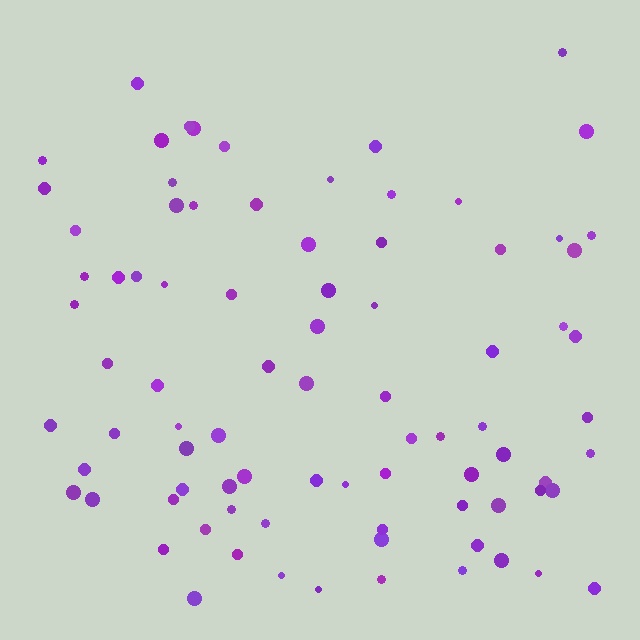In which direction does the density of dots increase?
From top to bottom, with the bottom side densest.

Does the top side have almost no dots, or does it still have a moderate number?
Still a moderate number, just noticeably fewer than the bottom.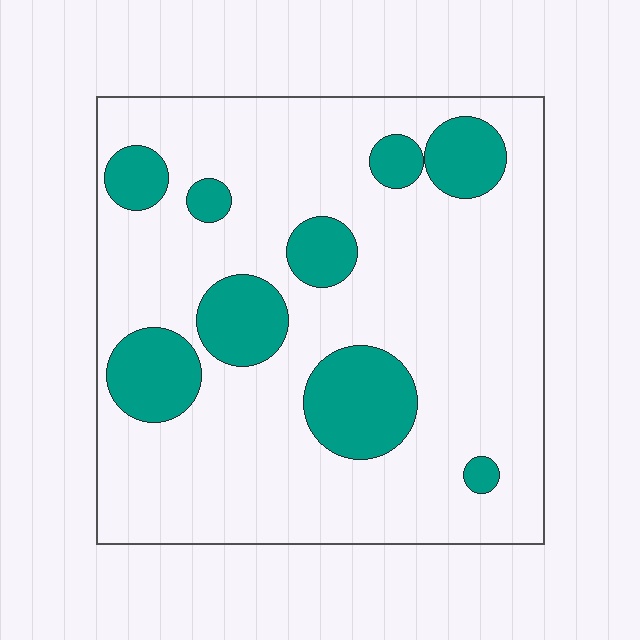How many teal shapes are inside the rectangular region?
9.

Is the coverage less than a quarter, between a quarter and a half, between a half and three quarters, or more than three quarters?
Less than a quarter.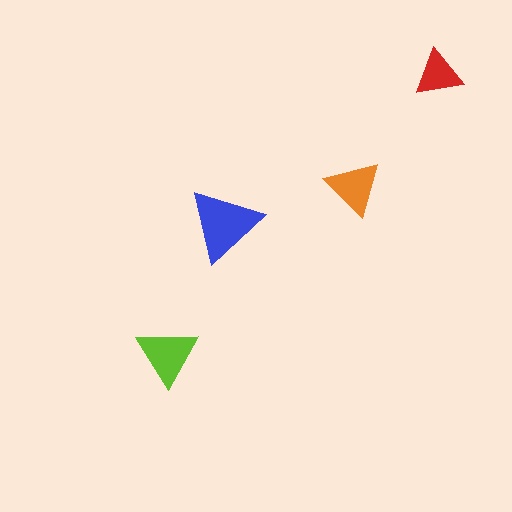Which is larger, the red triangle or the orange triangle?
The orange one.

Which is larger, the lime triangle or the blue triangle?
The blue one.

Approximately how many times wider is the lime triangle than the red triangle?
About 1.5 times wider.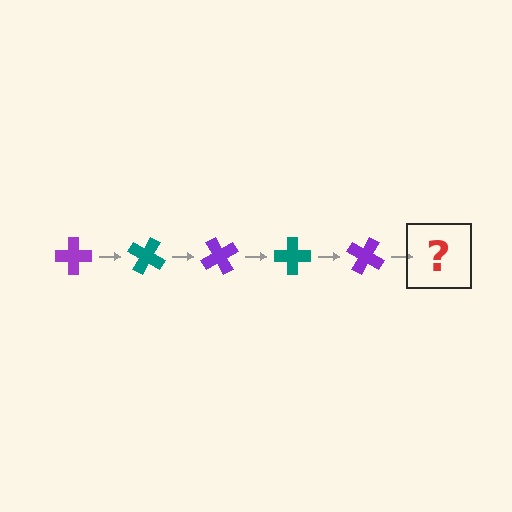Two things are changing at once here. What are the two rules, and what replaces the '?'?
The two rules are that it rotates 30 degrees each step and the color cycles through purple and teal. The '?' should be a teal cross, rotated 150 degrees from the start.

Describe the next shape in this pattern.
It should be a teal cross, rotated 150 degrees from the start.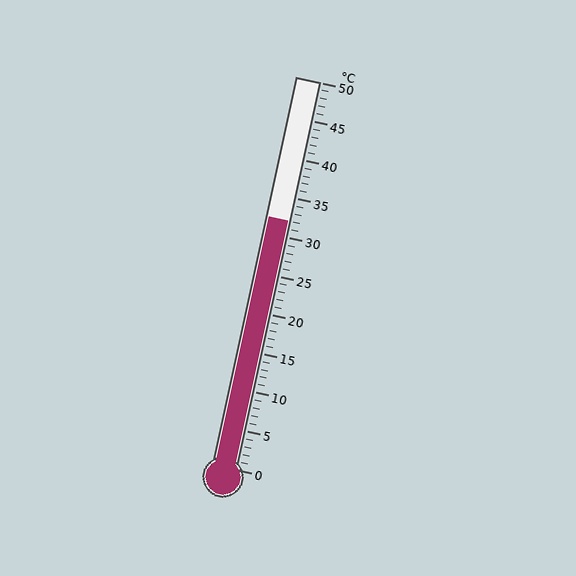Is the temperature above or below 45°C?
The temperature is below 45°C.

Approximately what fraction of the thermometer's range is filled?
The thermometer is filled to approximately 65% of its range.